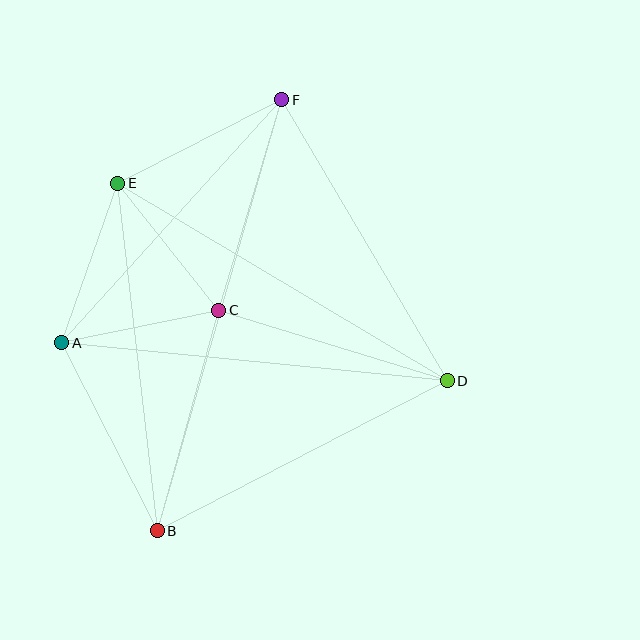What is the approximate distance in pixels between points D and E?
The distance between D and E is approximately 384 pixels.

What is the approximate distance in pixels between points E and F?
The distance between E and F is approximately 184 pixels.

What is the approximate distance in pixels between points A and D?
The distance between A and D is approximately 387 pixels.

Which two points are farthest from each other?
Points B and F are farthest from each other.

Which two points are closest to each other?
Points A and C are closest to each other.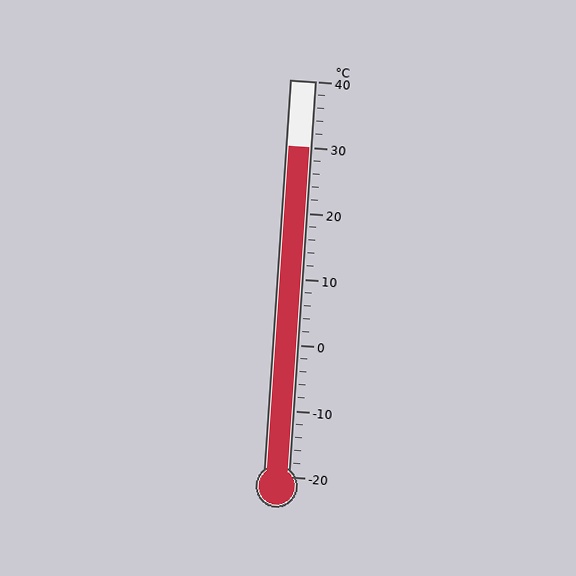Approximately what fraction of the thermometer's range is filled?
The thermometer is filled to approximately 85% of its range.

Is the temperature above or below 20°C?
The temperature is above 20°C.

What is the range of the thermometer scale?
The thermometer scale ranges from -20°C to 40°C.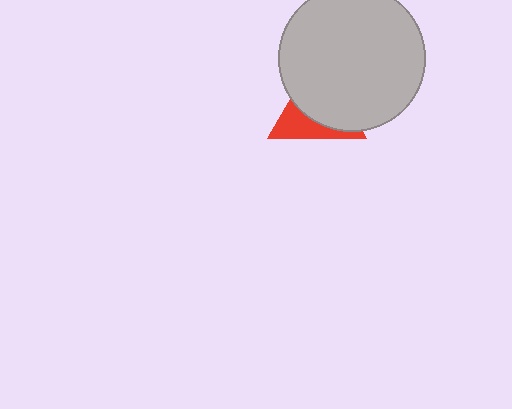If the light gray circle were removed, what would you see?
You would see the complete red triangle.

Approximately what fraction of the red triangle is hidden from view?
Roughly 63% of the red triangle is hidden behind the light gray circle.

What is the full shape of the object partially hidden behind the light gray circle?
The partially hidden object is a red triangle.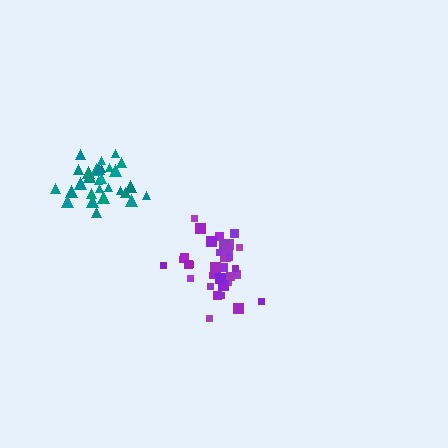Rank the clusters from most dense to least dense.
teal, purple.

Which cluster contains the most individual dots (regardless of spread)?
Purple (35).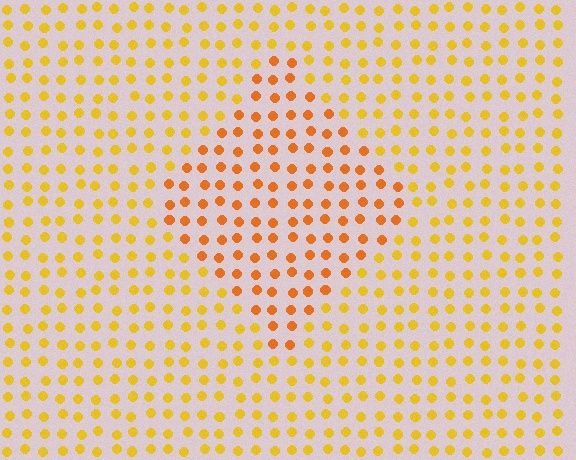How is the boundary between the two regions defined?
The boundary is defined purely by a slight shift in hue (about 24 degrees). Spacing, size, and orientation are identical on both sides.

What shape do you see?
I see a diamond.